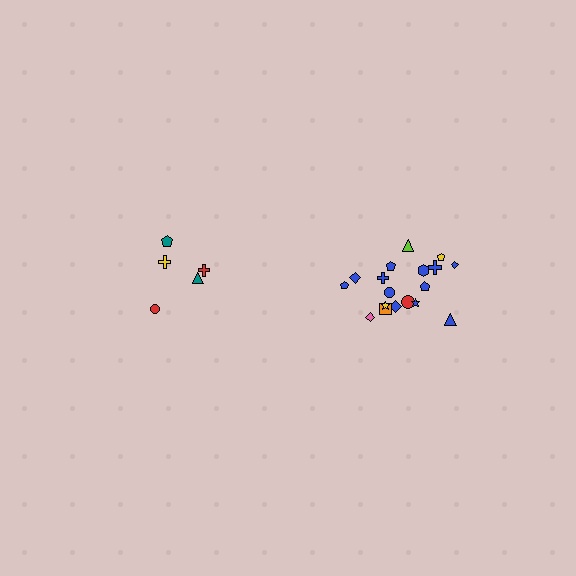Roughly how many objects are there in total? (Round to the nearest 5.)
Roughly 25 objects in total.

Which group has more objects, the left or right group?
The right group.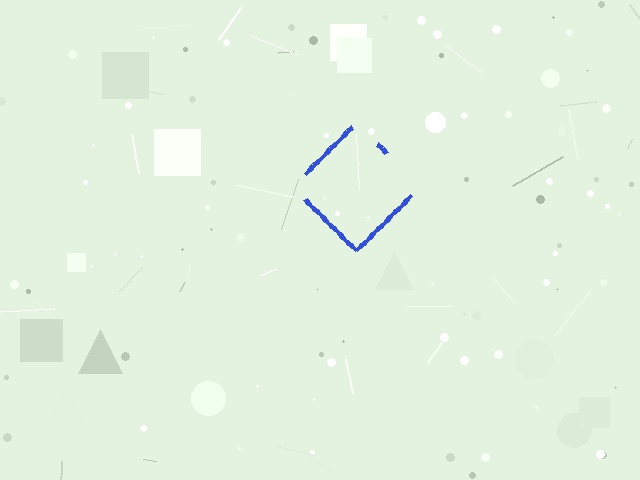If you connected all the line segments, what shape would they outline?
They would outline a diamond.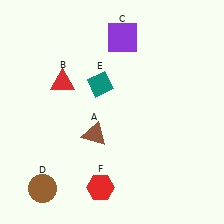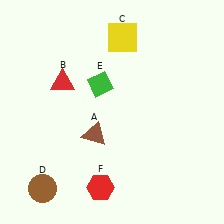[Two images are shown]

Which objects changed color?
C changed from purple to yellow. E changed from teal to green.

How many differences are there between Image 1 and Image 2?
There are 2 differences between the two images.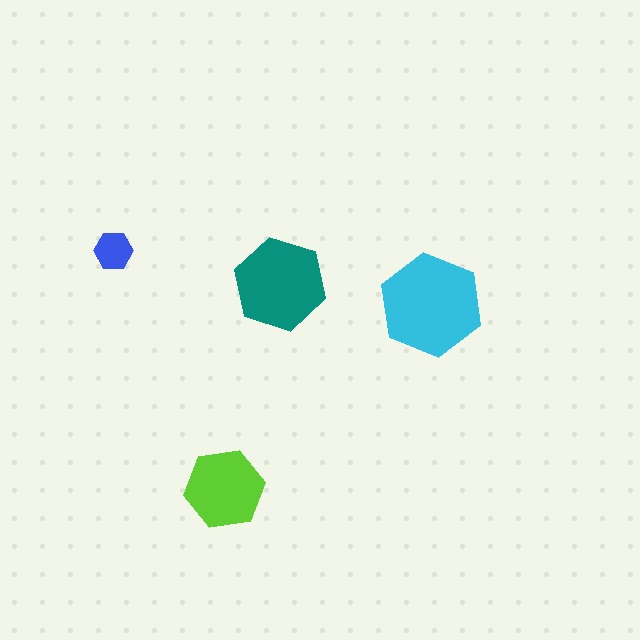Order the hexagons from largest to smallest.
the cyan one, the teal one, the lime one, the blue one.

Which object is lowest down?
The lime hexagon is bottommost.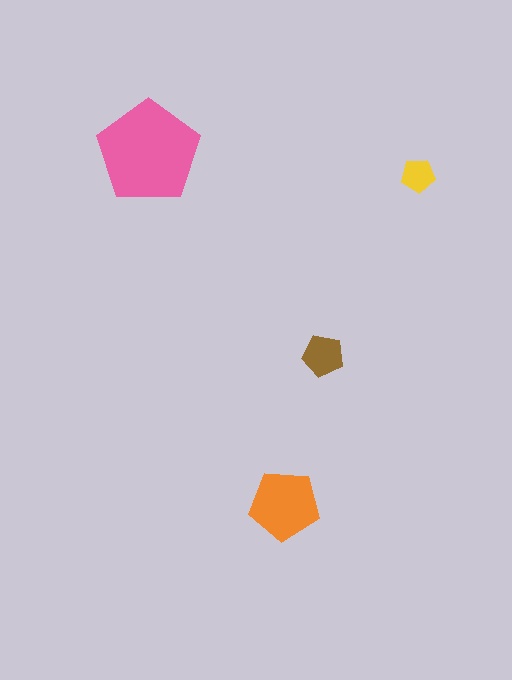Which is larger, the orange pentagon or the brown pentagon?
The orange one.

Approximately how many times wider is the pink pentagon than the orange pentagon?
About 1.5 times wider.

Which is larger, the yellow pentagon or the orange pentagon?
The orange one.